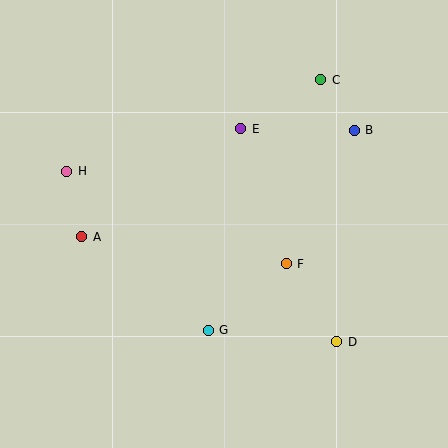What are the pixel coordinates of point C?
Point C is at (321, 80).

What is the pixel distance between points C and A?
The distance between C and A is 286 pixels.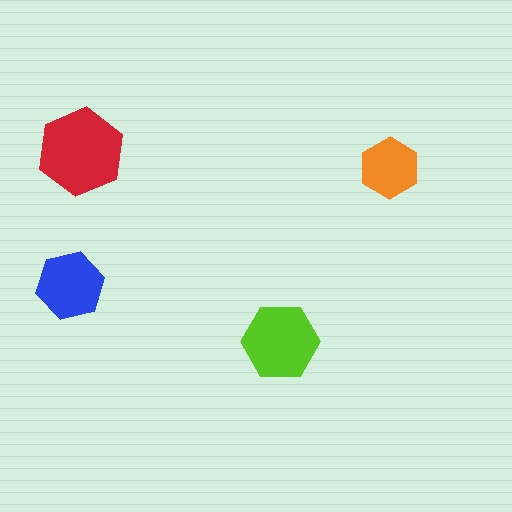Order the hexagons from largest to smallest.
the red one, the lime one, the blue one, the orange one.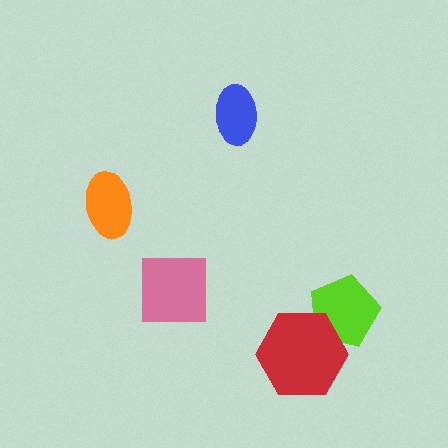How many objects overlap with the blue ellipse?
0 objects overlap with the blue ellipse.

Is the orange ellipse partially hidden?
No, no other shape covers it.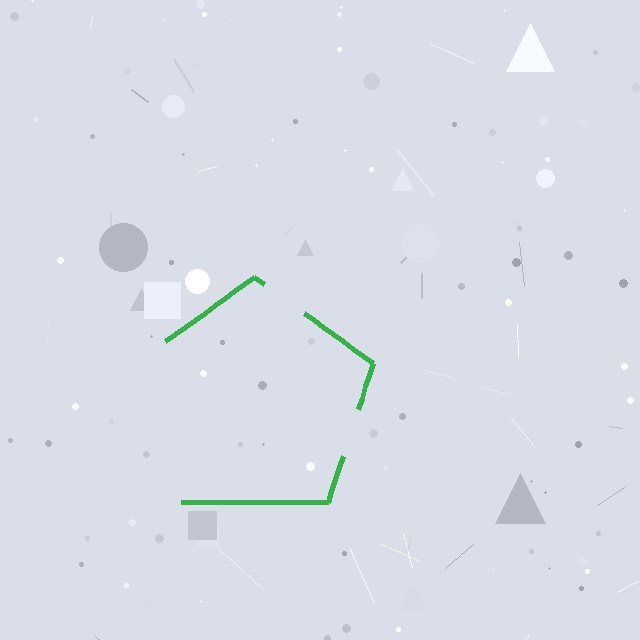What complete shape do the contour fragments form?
The contour fragments form a pentagon.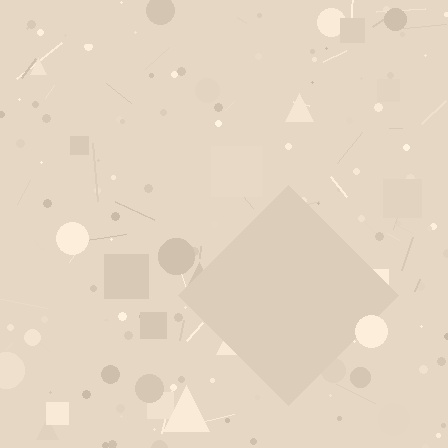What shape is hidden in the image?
A diamond is hidden in the image.